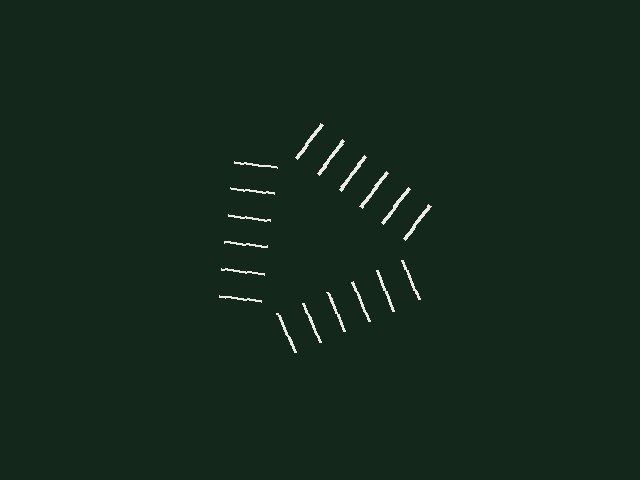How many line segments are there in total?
18 — 6 along each of the 3 edges.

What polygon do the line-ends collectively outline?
An illusory triangle — the line segments terminate on its edges but no continuous stroke is drawn.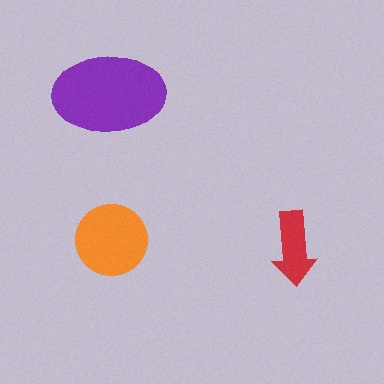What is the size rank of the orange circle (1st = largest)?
2nd.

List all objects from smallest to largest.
The red arrow, the orange circle, the purple ellipse.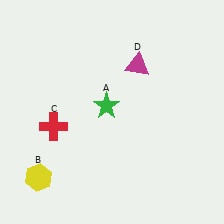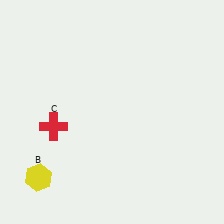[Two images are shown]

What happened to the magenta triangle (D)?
The magenta triangle (D) was removed in Image 2. It was in the top-right area of Image 1.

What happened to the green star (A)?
The green star (A) was removed in Image 2. It was in the top-left area of Image 1.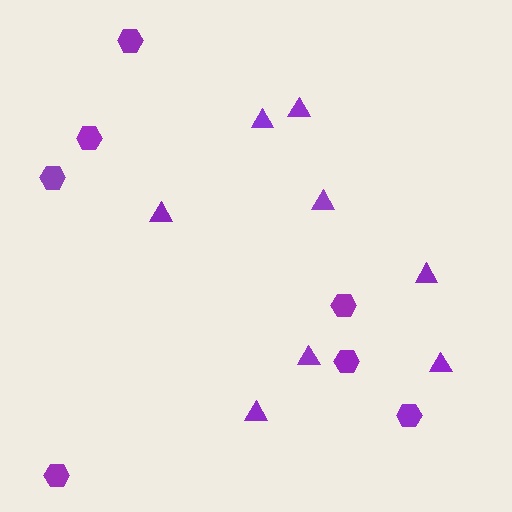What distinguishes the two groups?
There are 2 groups: one group of hexagons (7) and one group of triangles (8).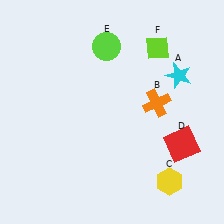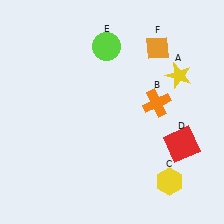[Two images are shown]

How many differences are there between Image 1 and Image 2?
There are 2 differences between the two images.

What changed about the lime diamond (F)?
In Image 1, F is lime. In Image 2, it changed to orange.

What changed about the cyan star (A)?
In Image 1, A is cyan. In Image 2, it changed to yellow.